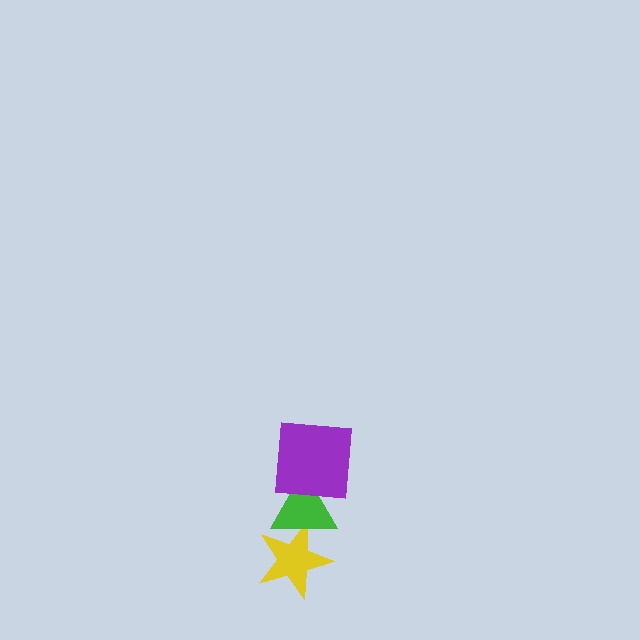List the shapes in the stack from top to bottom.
From top to bottom: the purple square, the green triangle, the yellow star.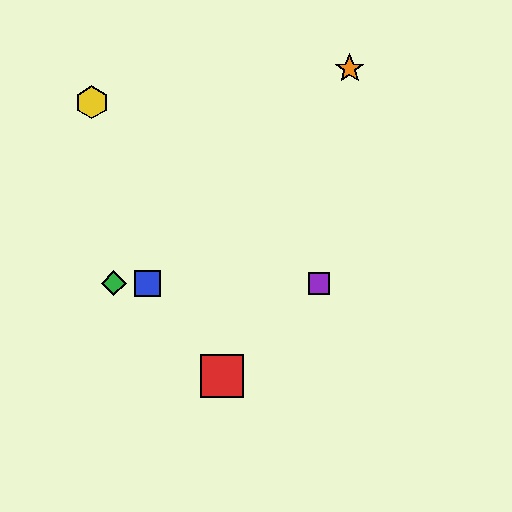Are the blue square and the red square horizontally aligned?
No, the blue square is at y≈283 and the red square is at y≈376.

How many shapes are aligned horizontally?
3 shapes (the blue square, the green diamond, the purple square) are aligned horizontally.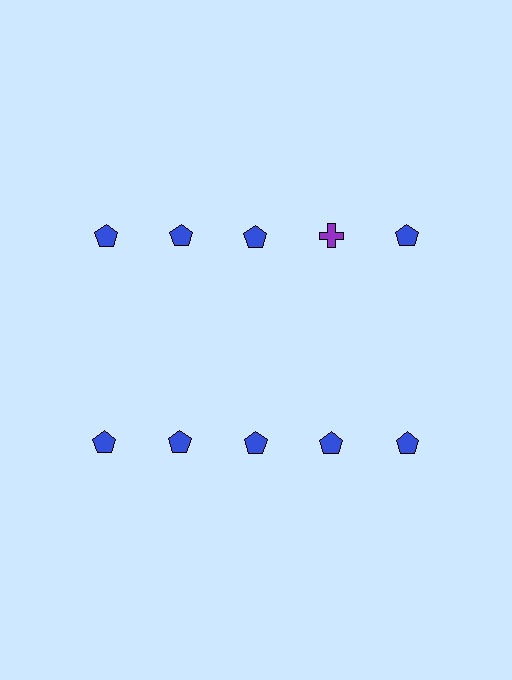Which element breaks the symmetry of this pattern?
The purple cross in the top row, second from right column breaks the symmetry. All other shapes are blue pentagons.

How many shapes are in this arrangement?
There are 10 shapes arranged in a grid pattern.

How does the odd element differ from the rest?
It differs in both color (purple instead of blue) and shape (cross instead of pentagon).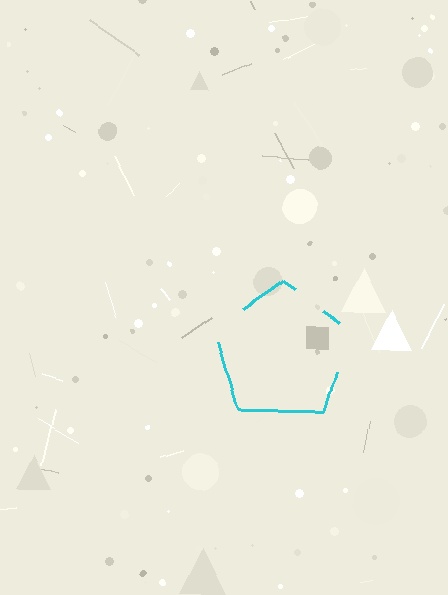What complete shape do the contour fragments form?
The contour fragments form a pentagon.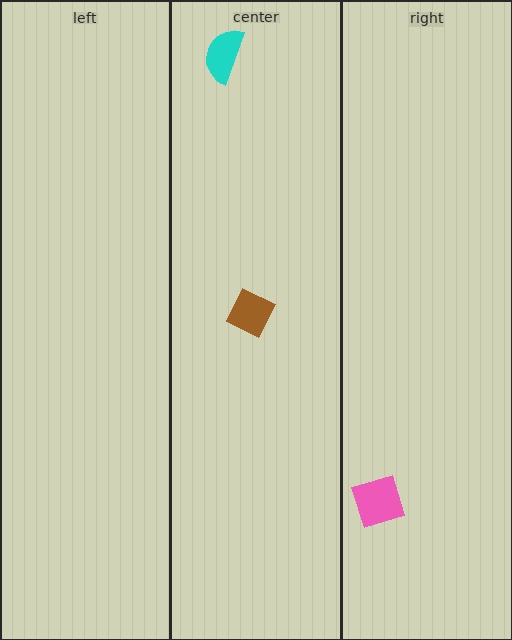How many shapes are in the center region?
2.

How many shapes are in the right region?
1.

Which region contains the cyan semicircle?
The center region.